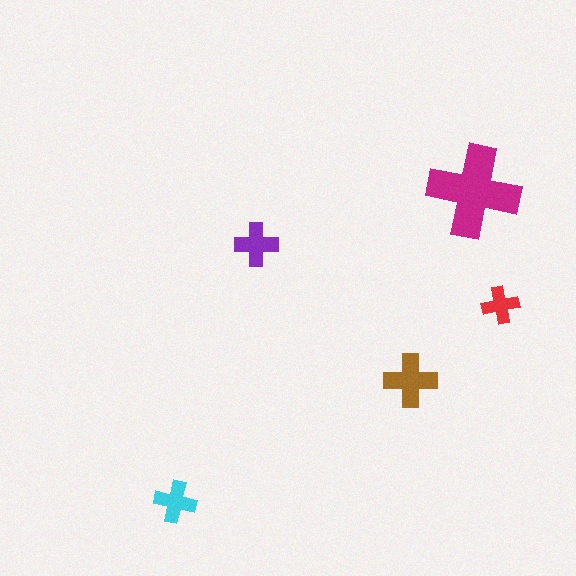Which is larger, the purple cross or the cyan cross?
The purple one.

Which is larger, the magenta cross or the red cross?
The magenta one.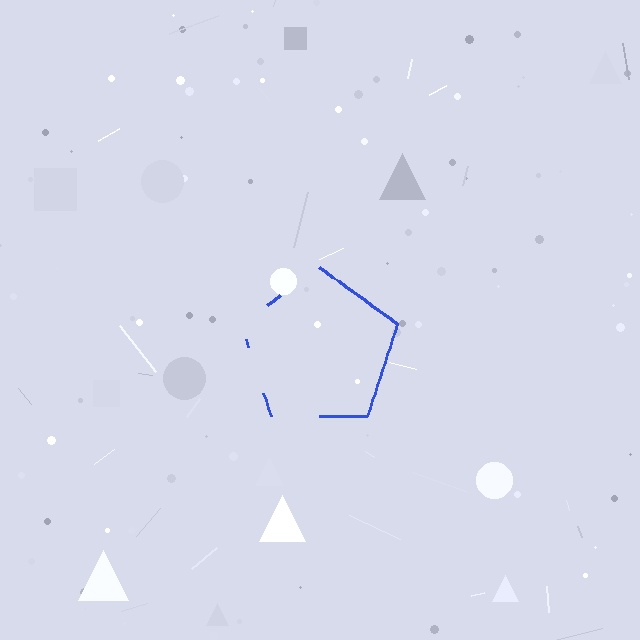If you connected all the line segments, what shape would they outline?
They would outline a pentagon.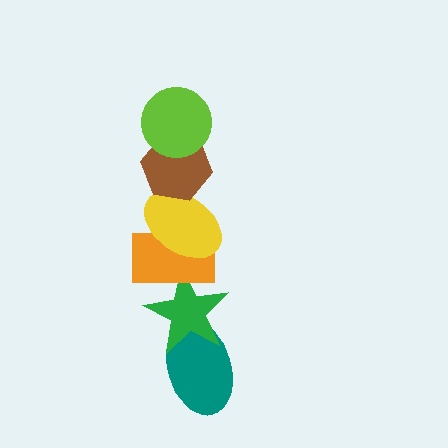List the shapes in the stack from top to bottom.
From top to bottom: the lime circle, the brown hexagon, the yellow ellipse, the orange rectangle, the green star, the teal ellipse.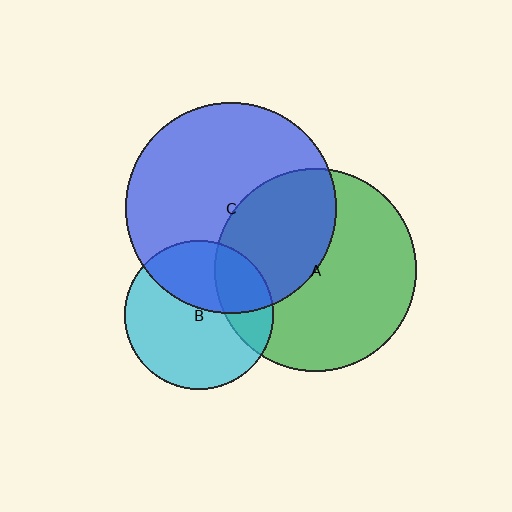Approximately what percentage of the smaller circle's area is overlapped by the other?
Approximately 40%.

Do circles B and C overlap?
Yes.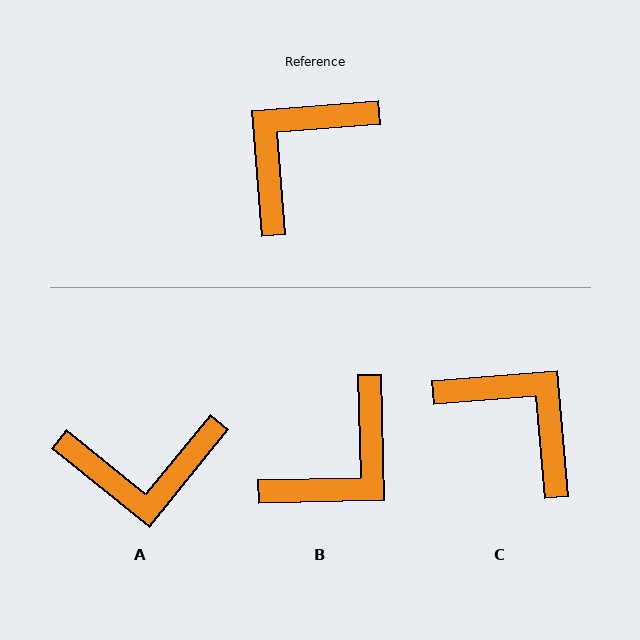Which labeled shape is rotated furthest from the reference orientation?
B, about 177 degrees away.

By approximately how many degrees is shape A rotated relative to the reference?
Approximately 137 degrees counter-clockwise.